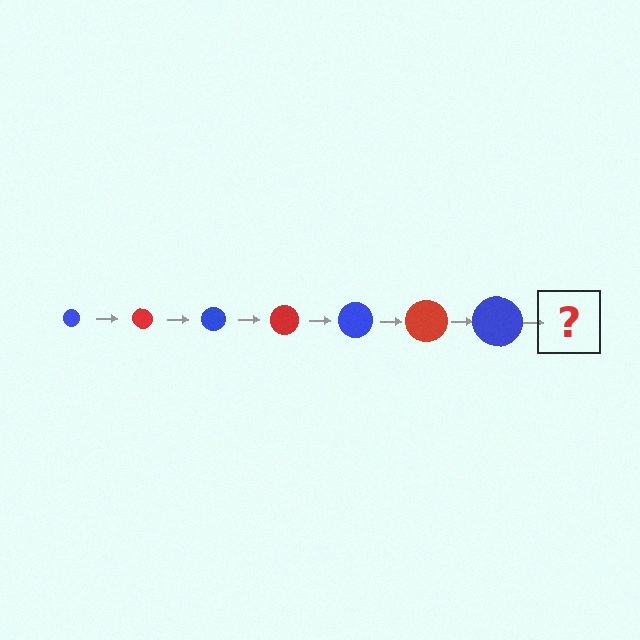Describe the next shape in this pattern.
It should be a red circle, larger than the previous one.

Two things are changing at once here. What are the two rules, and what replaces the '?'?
The two rules are that the circle grows larger each step and the color cycles through blue and red. The '?' should be a red circle, larger than the previous one.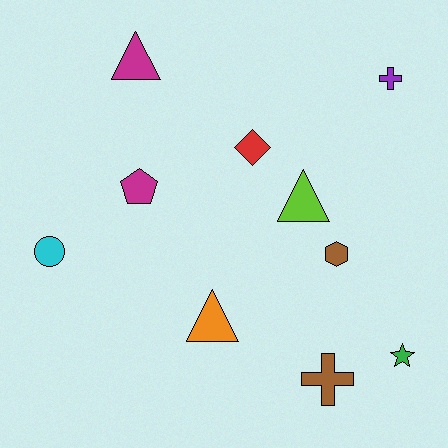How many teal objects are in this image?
There are no teal objects.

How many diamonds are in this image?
There is 1 diamond.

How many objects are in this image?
There are 10 objects.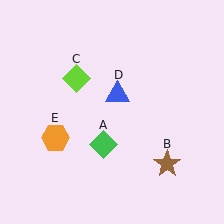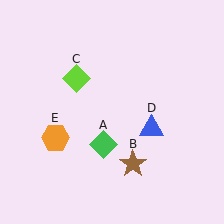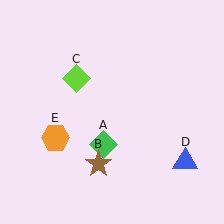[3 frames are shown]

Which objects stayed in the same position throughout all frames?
Green diamond (object A) and lime diamond (object C) and orange hexagon (object E) remained stationary.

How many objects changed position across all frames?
2 objects changed position: brown star (object B), blue triangle (object D).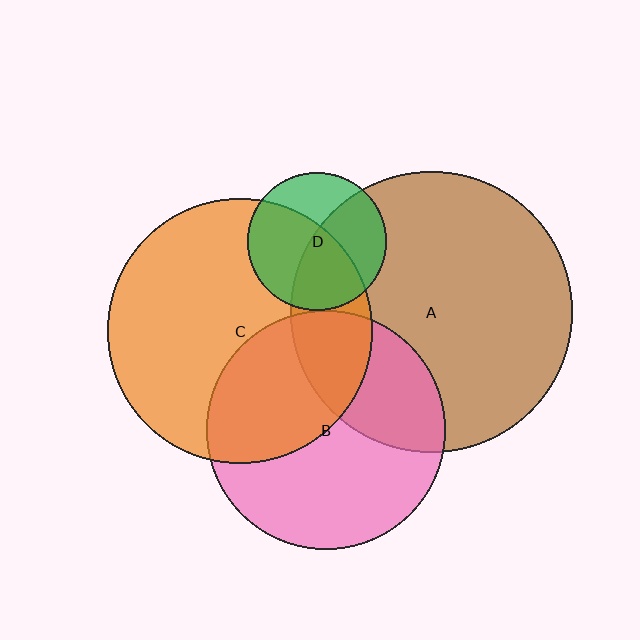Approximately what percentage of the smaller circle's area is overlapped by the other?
Approximately 5%.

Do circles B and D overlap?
Yes.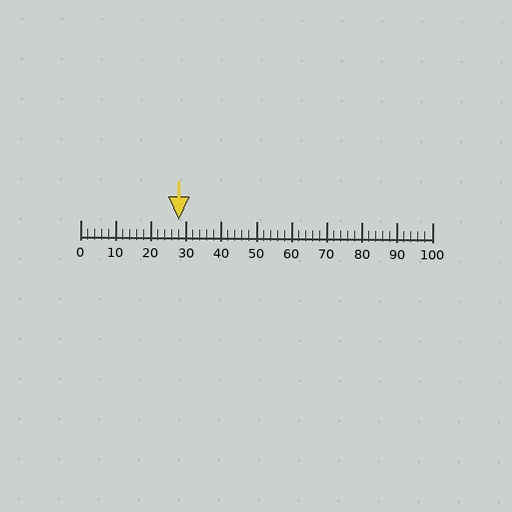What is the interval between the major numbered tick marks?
The major tick marks are spaced 10 units apart.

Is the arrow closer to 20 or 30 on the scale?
The arrow is closer to 30.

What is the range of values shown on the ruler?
The ruler shows values from 0 to 100.